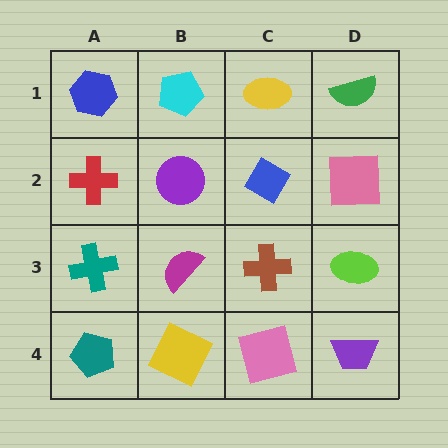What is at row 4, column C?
A pink square.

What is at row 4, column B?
A yellow square.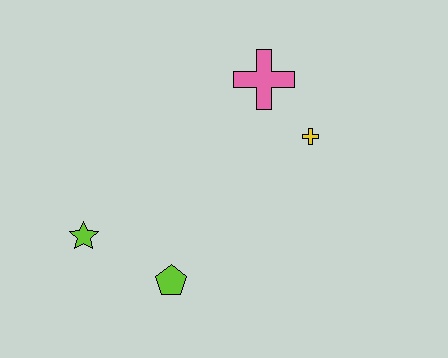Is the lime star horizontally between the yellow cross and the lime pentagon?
No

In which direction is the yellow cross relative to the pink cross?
The yellow cross is below the pink cross.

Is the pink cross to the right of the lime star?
Yes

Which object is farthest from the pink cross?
The lime star is farthest from the pink cross.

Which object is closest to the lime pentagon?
The lime star is closest to the lime pentagon.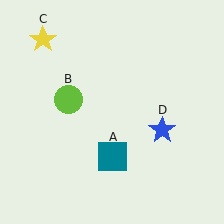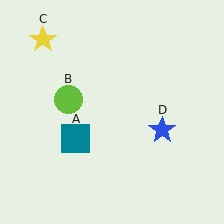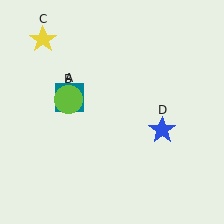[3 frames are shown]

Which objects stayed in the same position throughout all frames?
Lime circle (object B) and yellow star (object C) and blue star (object D) remained stationary.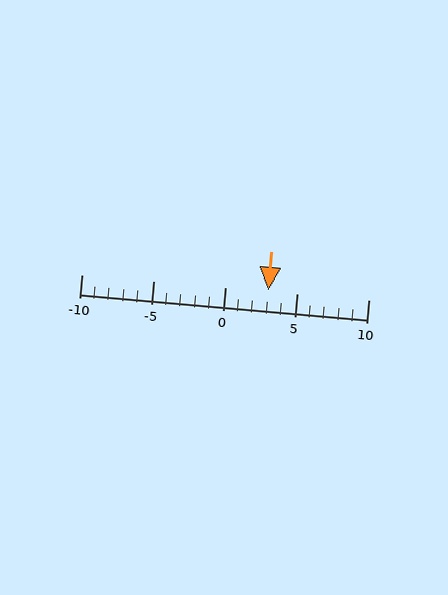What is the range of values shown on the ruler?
The ruler shows values from -10 to 10.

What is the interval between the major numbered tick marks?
The major tick marks are spaced 5 units apart.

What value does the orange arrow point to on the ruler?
The orange arrow points to approximately 3.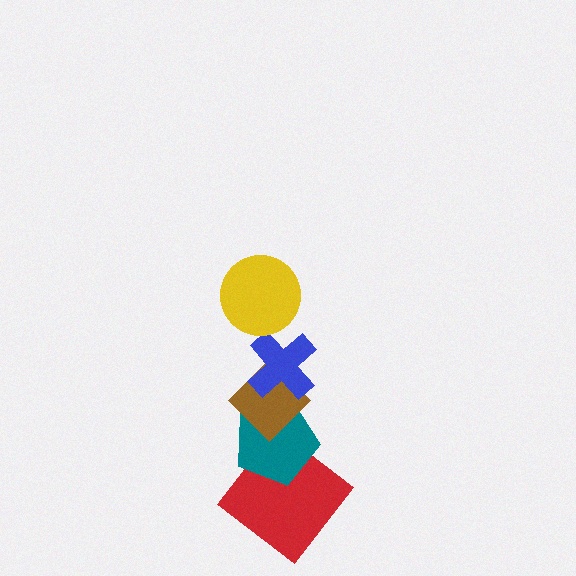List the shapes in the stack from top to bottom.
From top to bottom: the yellow circle, the blue cross, the brown diamond, the teal pentagon, the red diamond.